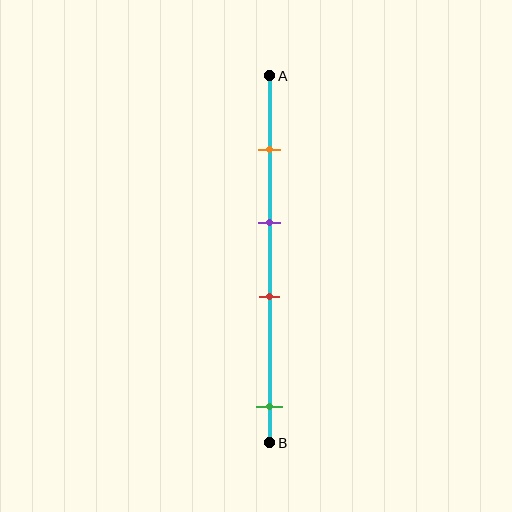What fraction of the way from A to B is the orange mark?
The orange mark is approximately 20% (0.2) of the way from A to B.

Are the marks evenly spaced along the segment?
No, the marks are not evenly spaced.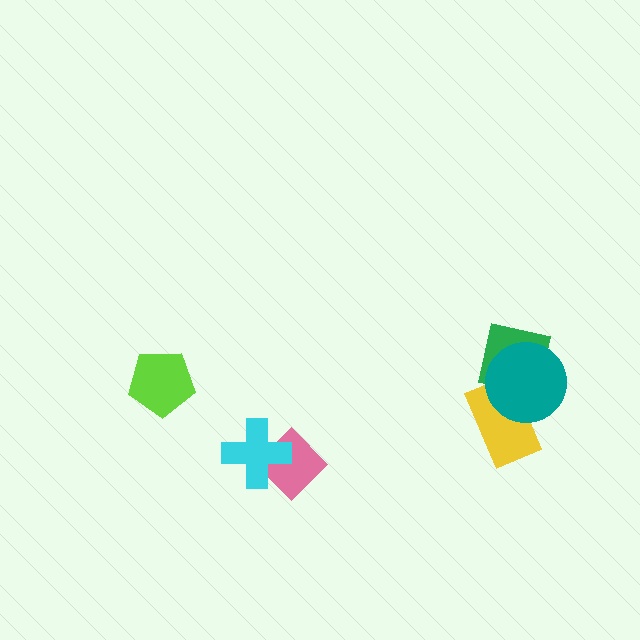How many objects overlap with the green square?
2 objects overlap with the green square.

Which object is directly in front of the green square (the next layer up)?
The yellow rectangle is directly in front of the green square.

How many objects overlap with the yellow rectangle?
2 objects overlap with the yellow rectangle.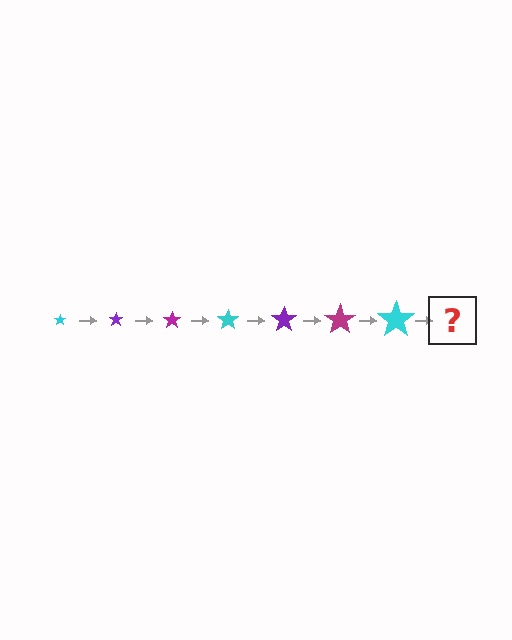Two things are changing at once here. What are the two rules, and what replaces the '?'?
The two rules are that the star grows larger each step and the color cycles through cyan, purple, and magenta. The '?' should be a purple star, larger than the previous one.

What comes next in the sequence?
The next element should be a purple star, larger than the previous one.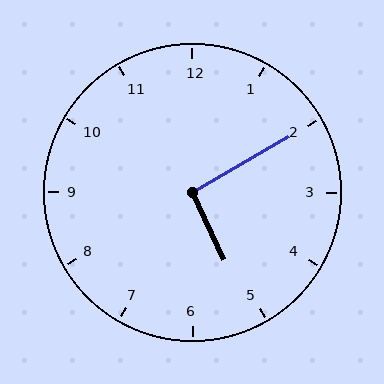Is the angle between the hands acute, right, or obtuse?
It is right.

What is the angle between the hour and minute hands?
Approximately 95 degrees.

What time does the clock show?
5:10.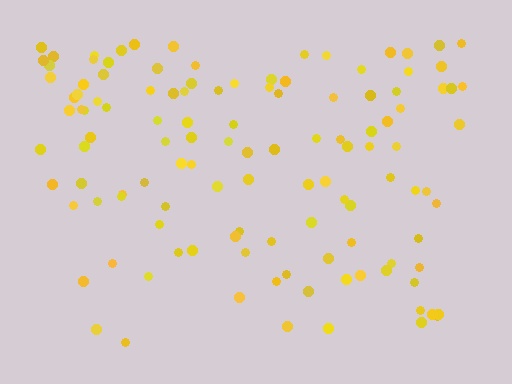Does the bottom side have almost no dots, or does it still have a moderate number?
Still a moderate number, just noticeably fewer than the top.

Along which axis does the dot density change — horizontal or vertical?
Vertical.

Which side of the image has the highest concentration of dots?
The top.